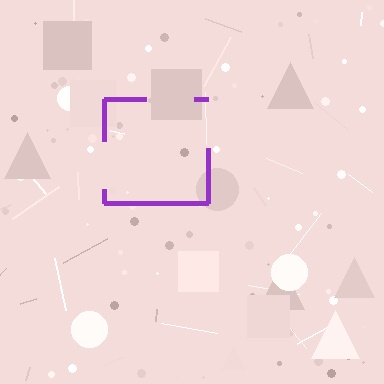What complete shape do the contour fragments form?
The contour fragments form a square.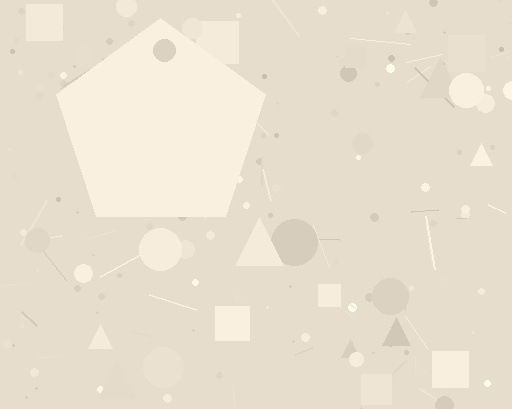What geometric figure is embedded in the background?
A pentagon is embedded in the background.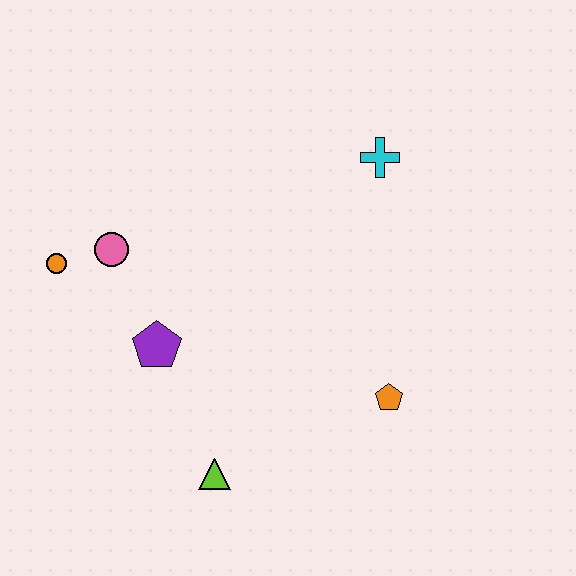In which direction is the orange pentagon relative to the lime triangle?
The orange pentagon is to the right of the lime triangle.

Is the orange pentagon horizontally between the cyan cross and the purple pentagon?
No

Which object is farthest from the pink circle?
The orange pentagon is farthest from the pink circle.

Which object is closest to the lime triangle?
The purple pentagon is closest to the lime triangle.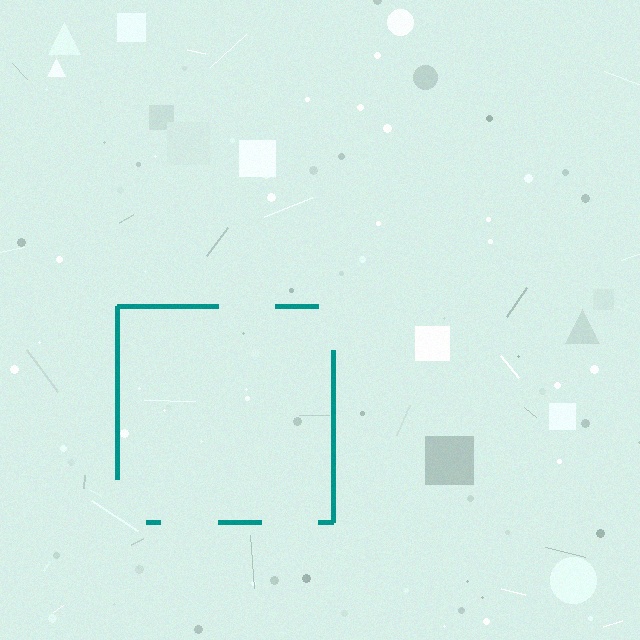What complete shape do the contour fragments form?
The contour fragments form a square.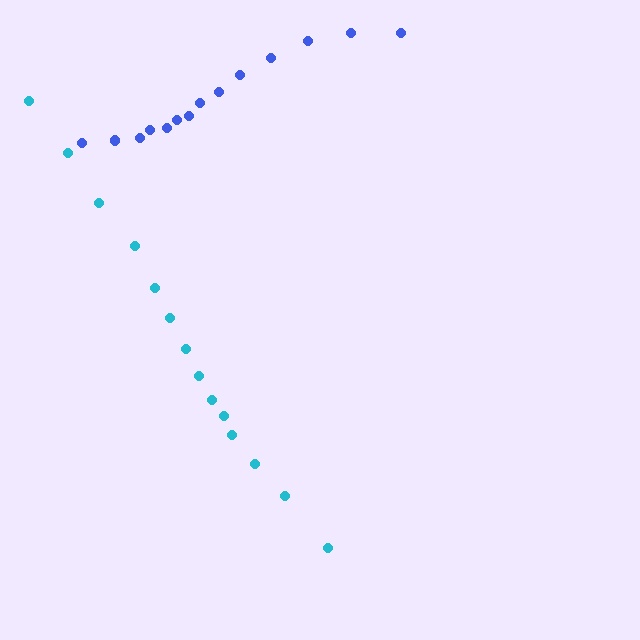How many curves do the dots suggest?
There are 2 distinct paths.